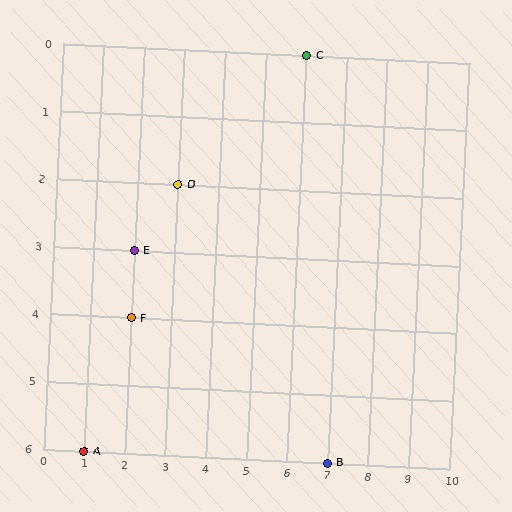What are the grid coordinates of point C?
Point C is at grid coordinates (6, 0).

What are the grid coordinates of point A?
Point A is at grid coordinates (1, 6).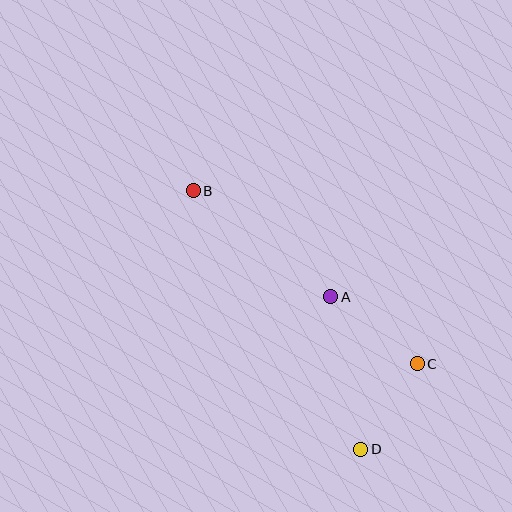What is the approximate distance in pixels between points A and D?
The distance between A and D is approximately 156 pixels.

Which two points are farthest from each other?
Points B and D are farthest from each other.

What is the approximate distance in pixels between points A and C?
The distance between A and C is approximately 109 pixels.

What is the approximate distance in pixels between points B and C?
The distance between B and C is approximately 283 pixels.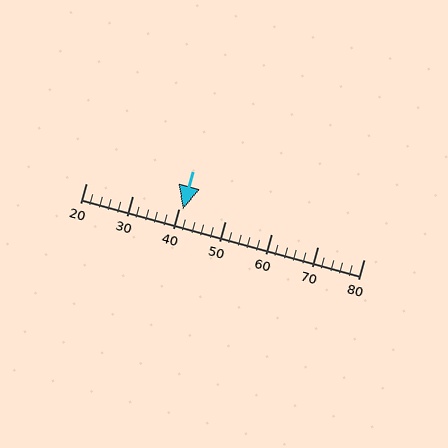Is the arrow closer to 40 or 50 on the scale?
The arrow is closer to 40.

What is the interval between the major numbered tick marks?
The major tick marks are spaced 10 units apart.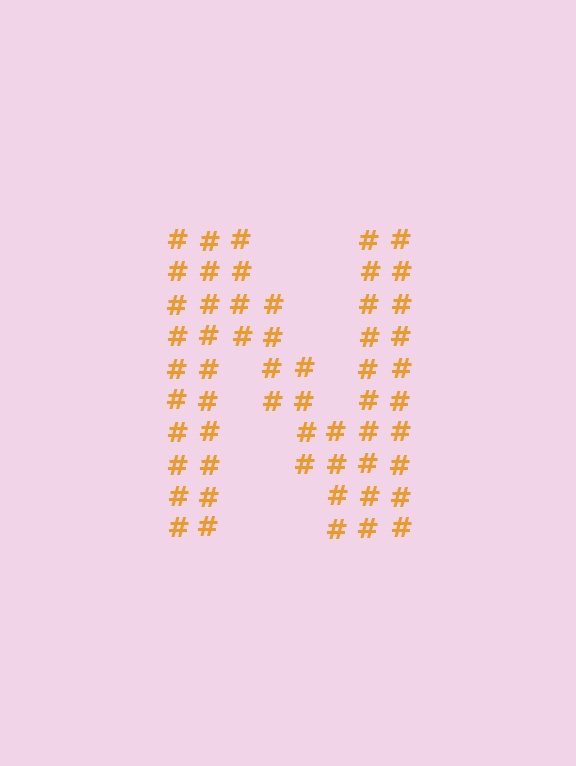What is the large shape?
The large shape is the letter N.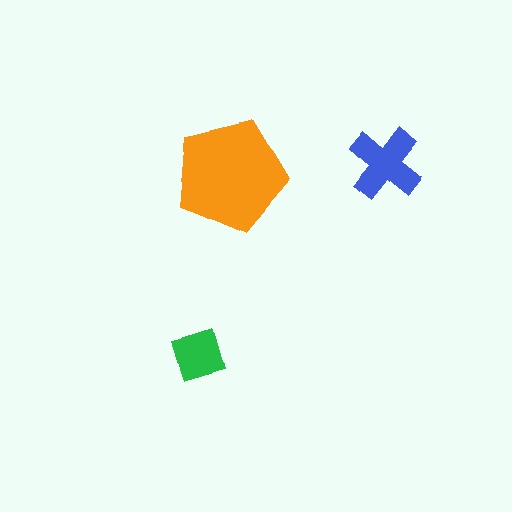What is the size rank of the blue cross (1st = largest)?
2nd.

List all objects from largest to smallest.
The orange pentagon, the blue cross, the green diamond.